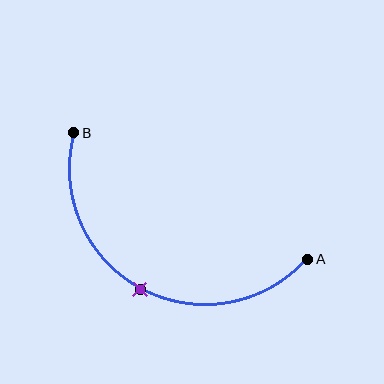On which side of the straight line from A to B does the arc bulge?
The arc bulges below the straight line connecting A and B.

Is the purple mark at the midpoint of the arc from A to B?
Yes. The purple mark lies on the arc at equal arc-length from both A and B — it is the arc midpoint.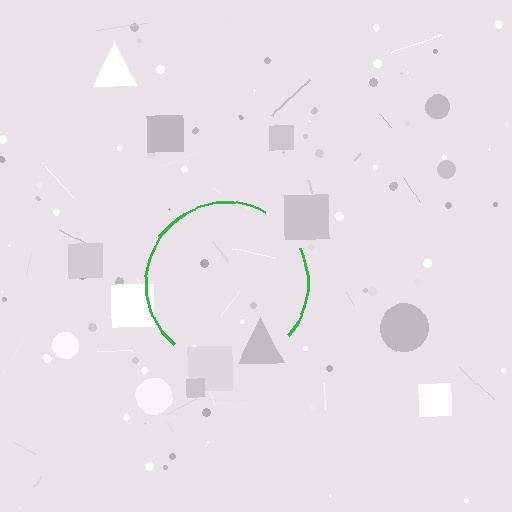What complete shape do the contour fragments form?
The contour fragments form a circle.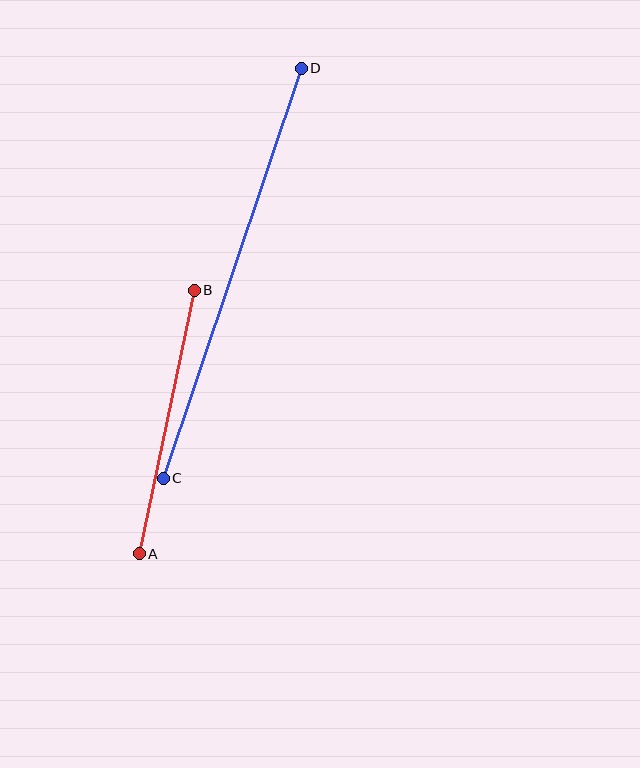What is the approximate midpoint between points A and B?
The midpoint is at approximately (167, 422) pixels.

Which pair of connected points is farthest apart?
Points C and D are farthest apart.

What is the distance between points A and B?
The distance is approximately 269 pixels.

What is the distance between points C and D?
The distance is approximately 433 pixels.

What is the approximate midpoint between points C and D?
The midpoint is at approximately (232, 273) pixels.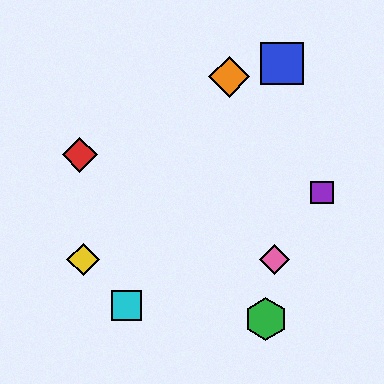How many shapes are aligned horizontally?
2 shapes (the yellow diamond, the pink diamond) are aligned horizontally.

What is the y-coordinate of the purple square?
The purple square is at y≈193.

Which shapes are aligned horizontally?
The yellow diamond, the pink diamond are aligned horizontally.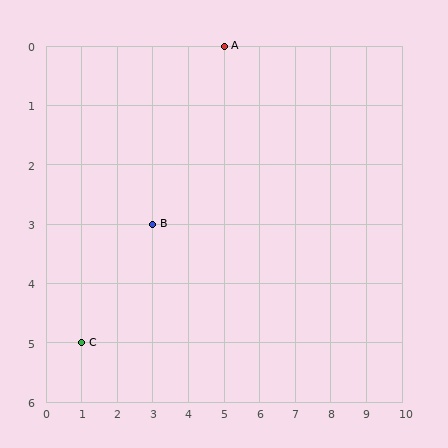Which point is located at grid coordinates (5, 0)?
Point A is at (5, 0).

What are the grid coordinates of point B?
Point B is at grid coordinates (3, 3).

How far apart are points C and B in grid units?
Points C and B are 2 columns and 2 rows apart (about 2.8 grid units diagonally).